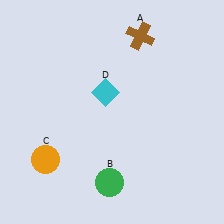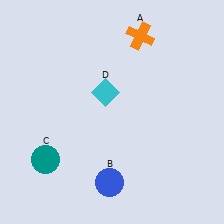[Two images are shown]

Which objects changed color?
A changed from brown to orange. B changed from green to blue. C changed from orange to teal.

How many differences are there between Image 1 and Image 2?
There are 3 differences between the two images.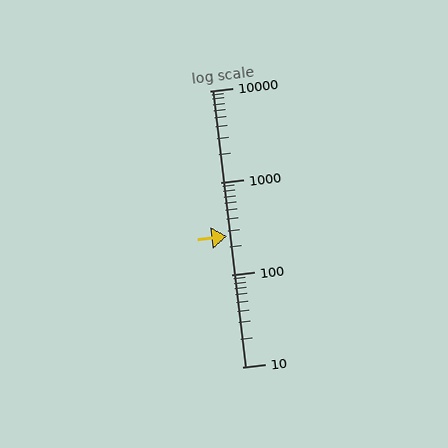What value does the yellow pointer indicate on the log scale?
The pointer indicates approximately 260.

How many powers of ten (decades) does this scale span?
The scale spans 3 decades, from 10 to 10000.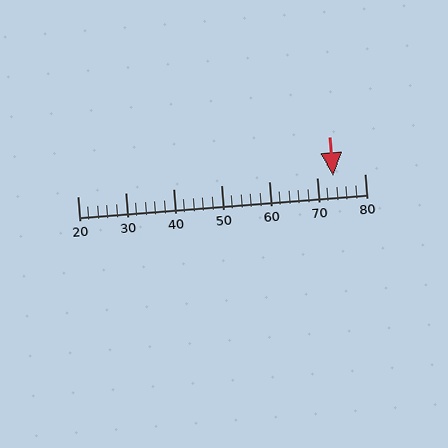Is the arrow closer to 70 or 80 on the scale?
The arrow is closer to 70.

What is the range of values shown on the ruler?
The ruler shows values from 20 to 80.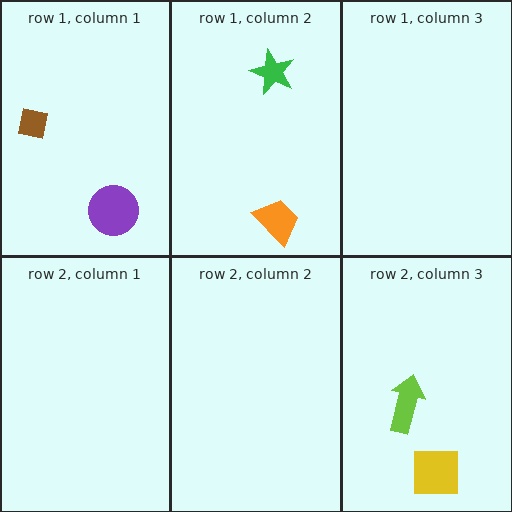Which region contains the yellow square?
The row 2, column 3 region.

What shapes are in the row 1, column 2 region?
The green star, the orange trapezoid.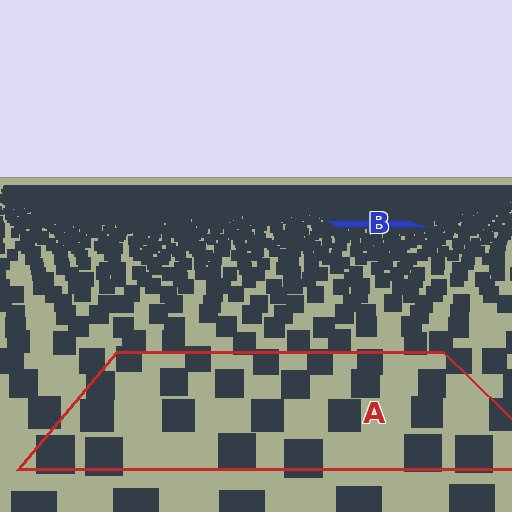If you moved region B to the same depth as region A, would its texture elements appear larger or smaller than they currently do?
They would appear larger. At a closer depth, the same texture elements are projected at a bigger on-screen size.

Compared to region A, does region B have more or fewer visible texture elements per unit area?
Region B has more texture elements per unit area — they are packed more densely because it is farther away.